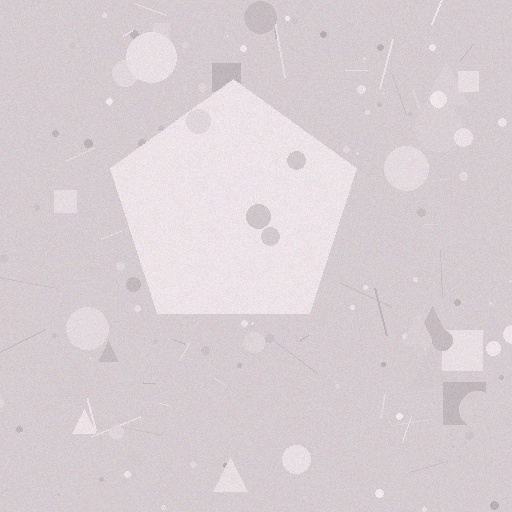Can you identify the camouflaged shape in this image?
The camouflaged shape is a pentagon.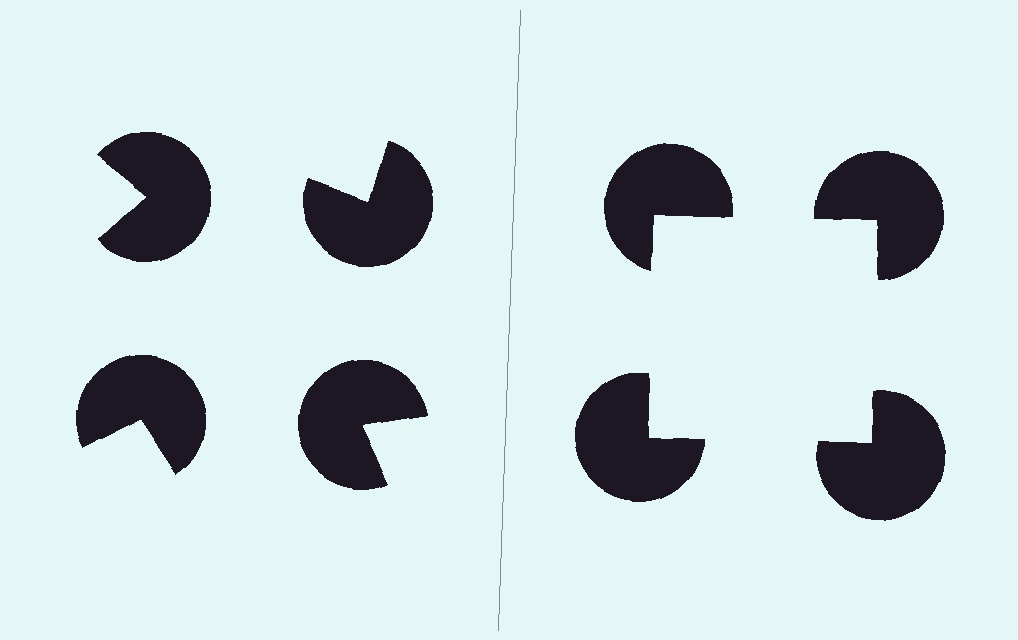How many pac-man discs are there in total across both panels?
8 — 4 on each side.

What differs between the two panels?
The pac-man discs are positioned identically on both sides; only the wedge orientations differ. On the right they align to a square; on the left they are misaligned.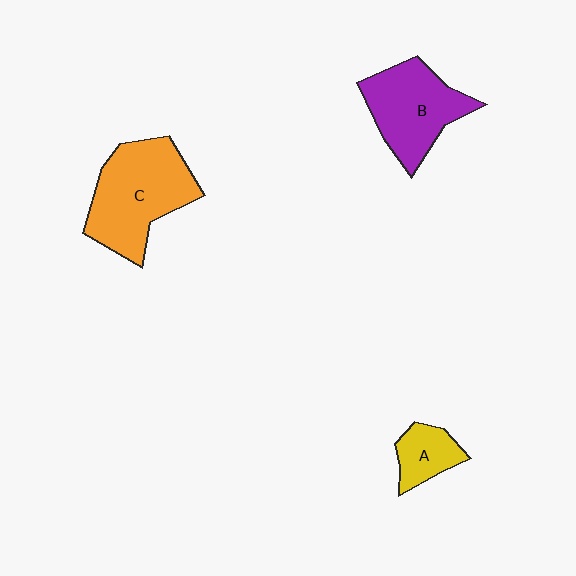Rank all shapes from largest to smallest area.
From largest to smallest: C (orange), B (purple), A (yellow).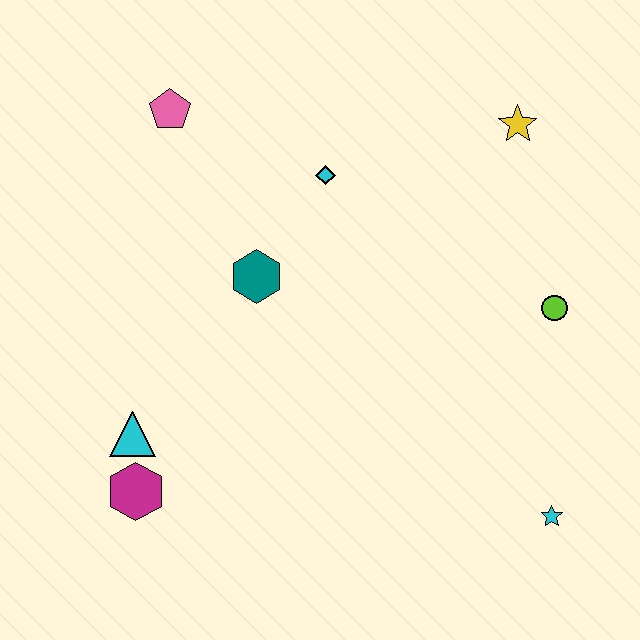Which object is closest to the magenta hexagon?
The cyan triangle is closest to the magenta hexagon.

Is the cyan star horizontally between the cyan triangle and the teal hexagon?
No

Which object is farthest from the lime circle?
The magenta hexagon is farthest from the lime circle.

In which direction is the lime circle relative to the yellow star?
The lime circle is below the yellow star.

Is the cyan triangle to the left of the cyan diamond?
Yes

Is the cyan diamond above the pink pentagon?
No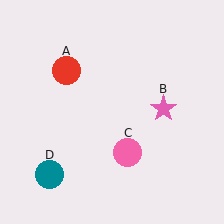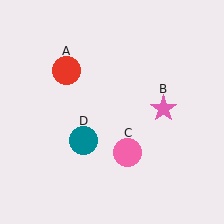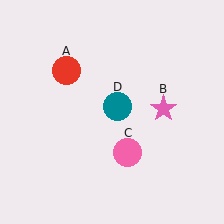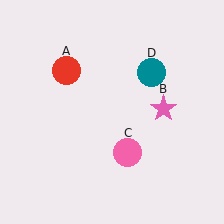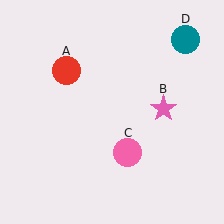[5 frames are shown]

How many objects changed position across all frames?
1 object changed position: teal circle (object D).